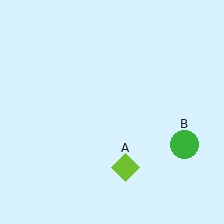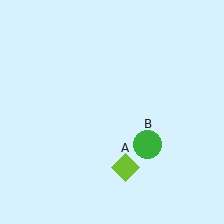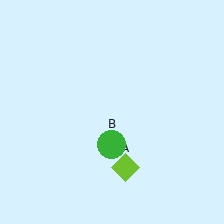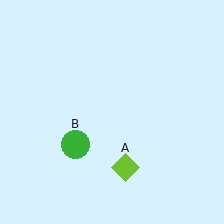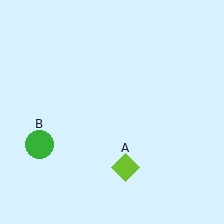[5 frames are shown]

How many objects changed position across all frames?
1 object changed position: green circle (object B).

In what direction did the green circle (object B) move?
The green circle (object B) moved left.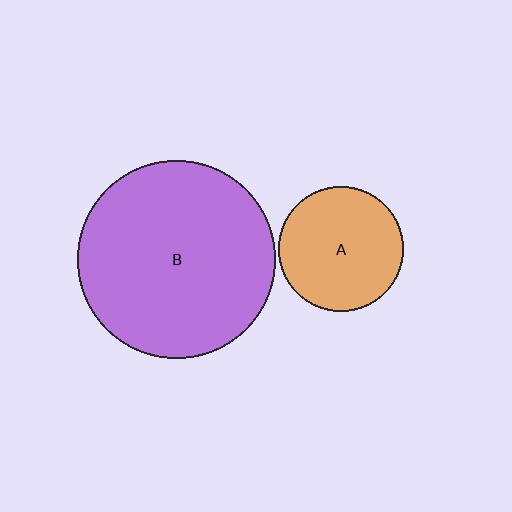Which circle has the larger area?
Circle B (purple).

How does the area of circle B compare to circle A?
Approximately 2.5 times.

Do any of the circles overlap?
No, none of the circles overlap.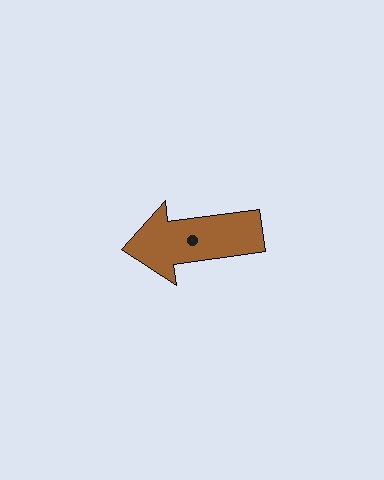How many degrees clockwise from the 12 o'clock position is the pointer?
Approximately 262 degrees.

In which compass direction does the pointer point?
West.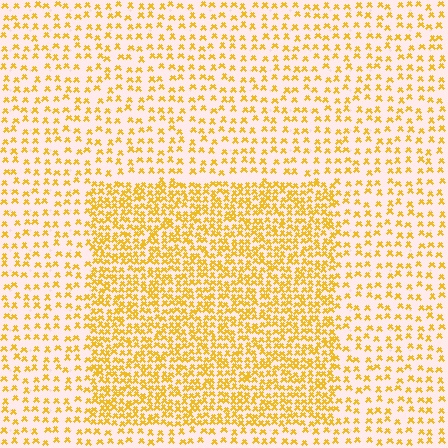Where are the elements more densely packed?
The elements are more densely packed inside the rectangle boundary.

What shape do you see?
I see a rectangle.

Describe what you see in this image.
The image contains small yellow elements arranged at two different densities. A rectangle-shaped region is visible where the elements are more densely packed than the surrounding area.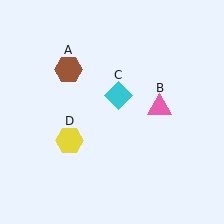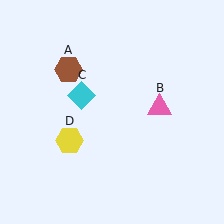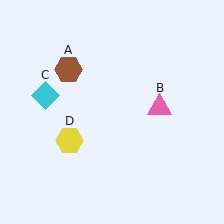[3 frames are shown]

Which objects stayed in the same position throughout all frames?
Brown hexagon (object A) and pink triangle (object B) and yellow hexagon (object D) remained stationary.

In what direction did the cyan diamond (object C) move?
The cyan diamond (object C) moved left.